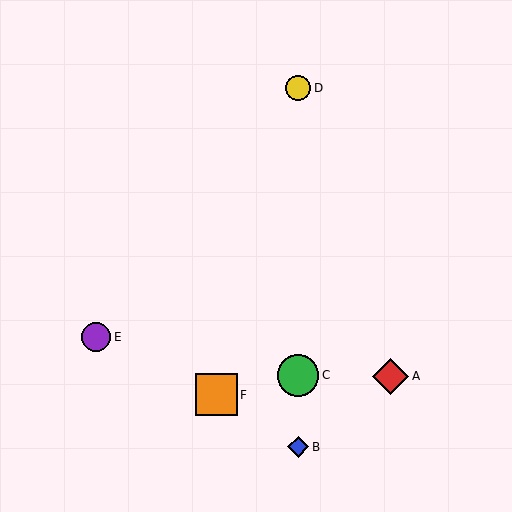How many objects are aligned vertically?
3 objects (B, C, D) are aligned vertically.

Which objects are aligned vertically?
Objects B, C, D are aligned vertically.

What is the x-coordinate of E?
Object E is at x≈96.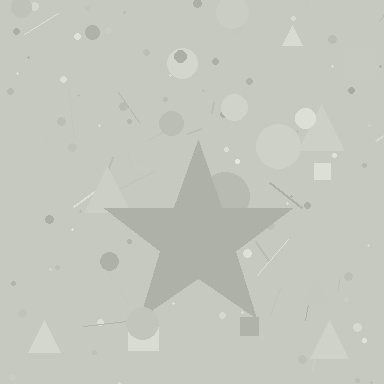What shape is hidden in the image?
A star is hidden in the image.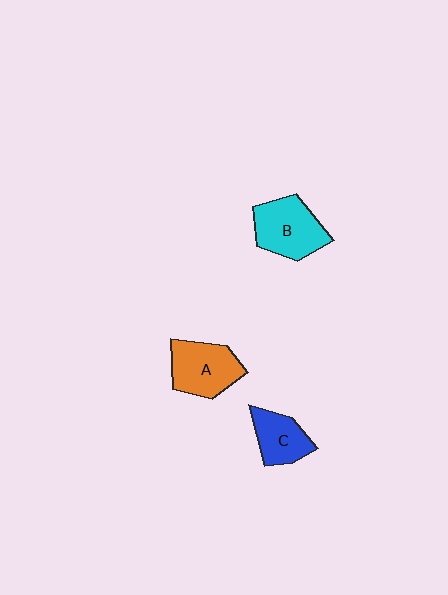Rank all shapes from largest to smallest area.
From largest to smallest: B (cyan), A (orange), C (blue).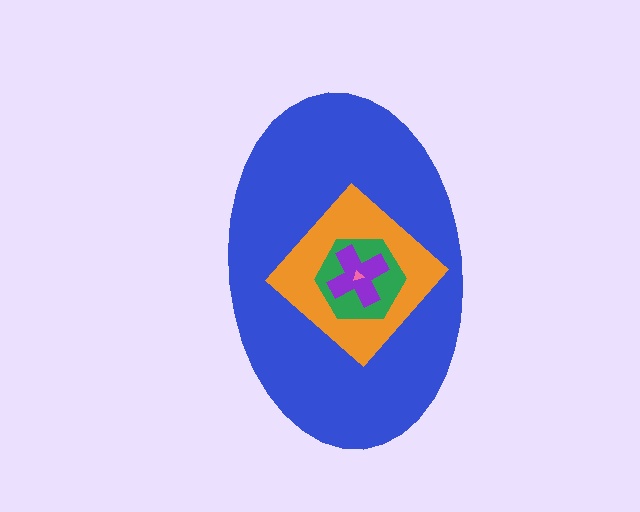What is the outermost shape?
The blue ellipse.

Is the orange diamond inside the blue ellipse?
Yes.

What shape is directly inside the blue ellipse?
The orange diamond.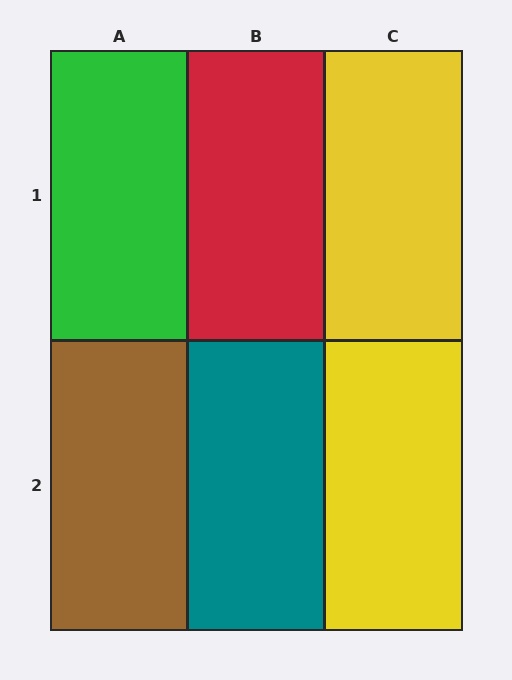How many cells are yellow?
2 cells are yellow.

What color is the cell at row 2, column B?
Teal.